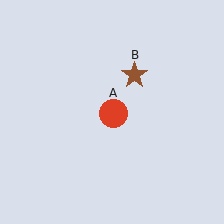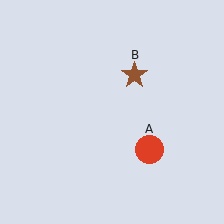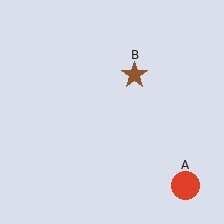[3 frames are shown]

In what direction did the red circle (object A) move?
The red circle (object A) moved down and to the right.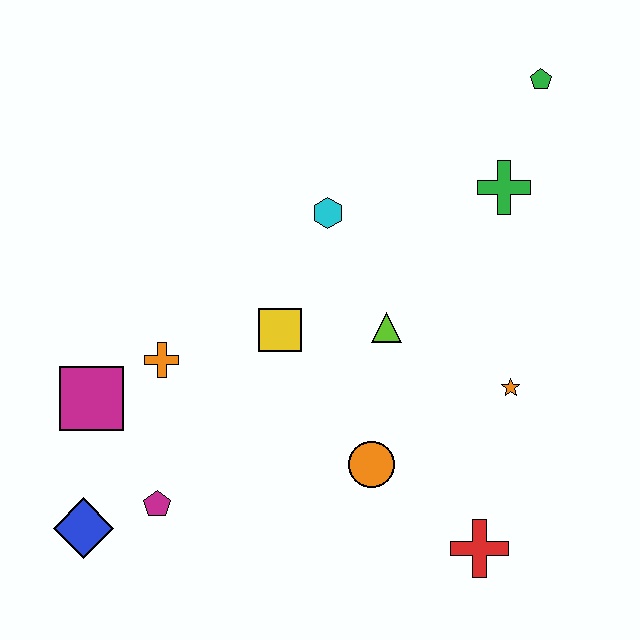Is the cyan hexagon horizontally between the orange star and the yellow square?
Yes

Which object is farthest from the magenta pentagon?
The green pentagon is farthest from the magenta pentagon.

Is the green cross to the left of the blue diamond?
No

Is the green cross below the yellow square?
No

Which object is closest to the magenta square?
The orange cross is closest to the magenta square.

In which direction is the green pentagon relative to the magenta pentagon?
The green pentagon is above the magenta pentagon.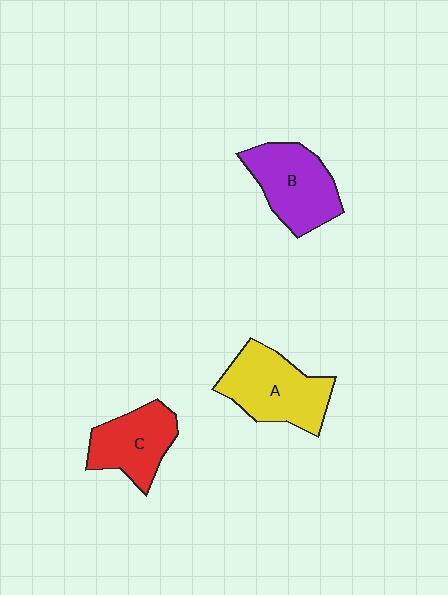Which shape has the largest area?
Shape A (yellow).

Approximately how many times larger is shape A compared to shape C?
Approximately 1.3 times.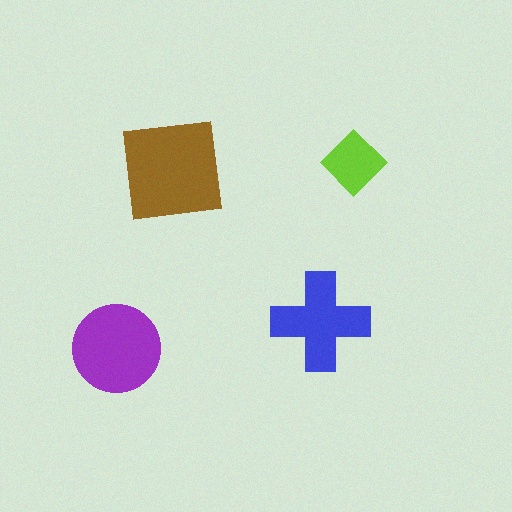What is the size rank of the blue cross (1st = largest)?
3rd.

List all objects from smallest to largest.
The lime diamond, the blue cross, the purple circle, the brown square.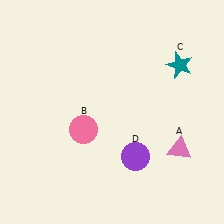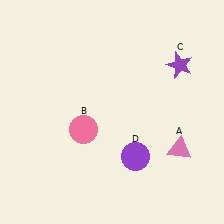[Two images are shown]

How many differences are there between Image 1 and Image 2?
There is 1 difference between the two images.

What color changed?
The star (C) changed from teal in Image 1 to purple in Image 2.